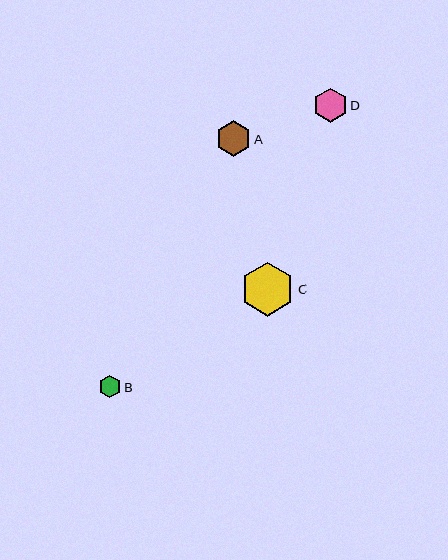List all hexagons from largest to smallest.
From largest to smallest: C, A, D, B.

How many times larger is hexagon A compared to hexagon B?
Hexagon A is approximately 1.6 times the size of hexagon B.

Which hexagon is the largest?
Hexagon C is the largest with a size of approximately 54 pixels.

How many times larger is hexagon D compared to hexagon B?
Hexagon D is approximately 1.5 times the size of hexagon B.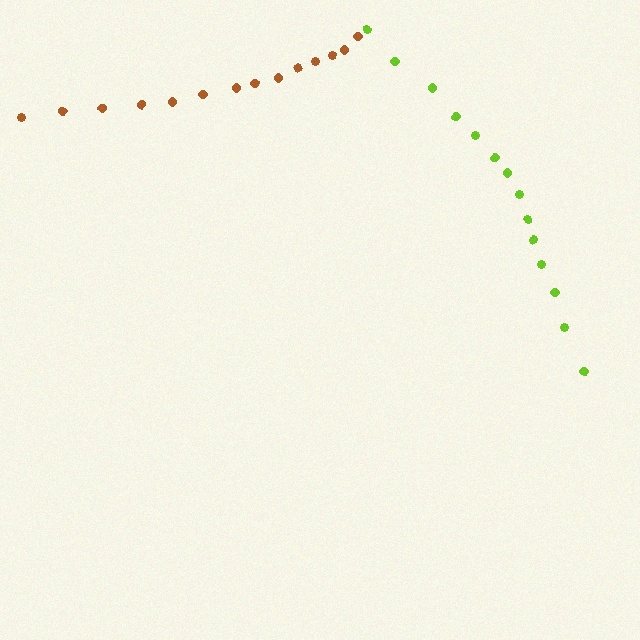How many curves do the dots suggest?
There are 2 distinct paths.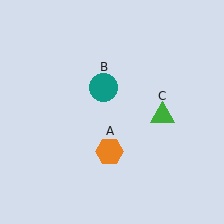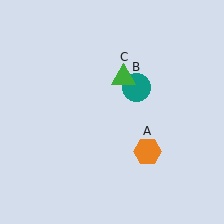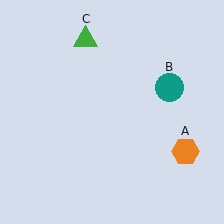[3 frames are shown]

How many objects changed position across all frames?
3 objects changed position: orange hexagon (object A), teal circle (object B), green triangle (object C).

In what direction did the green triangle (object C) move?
The green triangle (object C) moved up and to the left.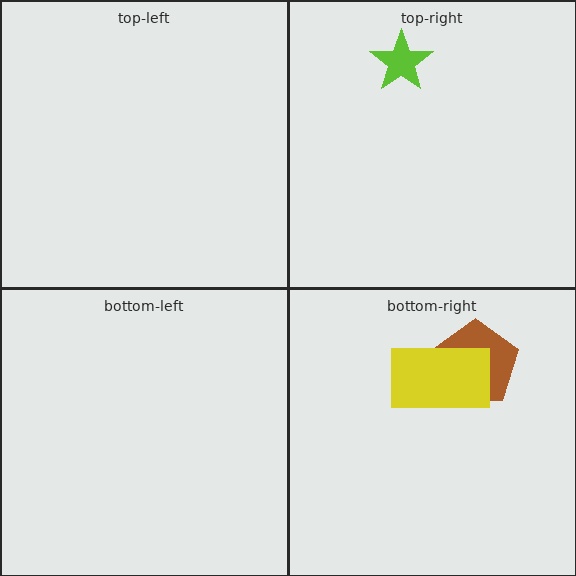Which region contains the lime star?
The top-right region.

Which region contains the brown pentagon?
The bottom-right region.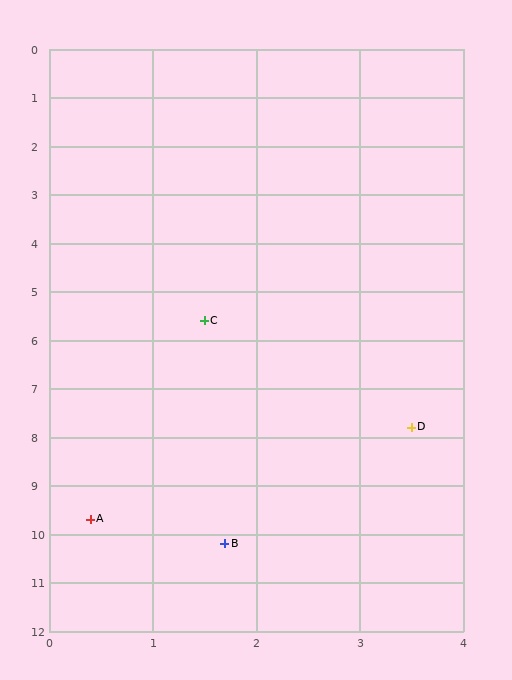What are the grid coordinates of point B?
Point B is at approximately (1.7, 10.2).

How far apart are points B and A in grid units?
Points B and A are about 1.4 grid units apart.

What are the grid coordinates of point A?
Point A is at approximately (0.4, 9.7).